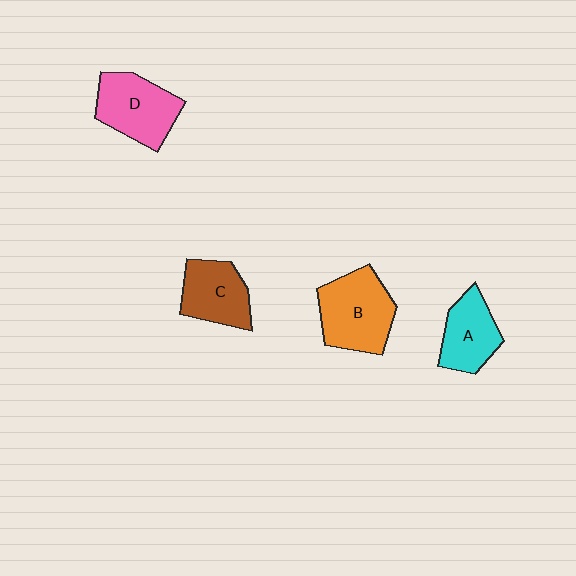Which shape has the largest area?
Shape B (orange).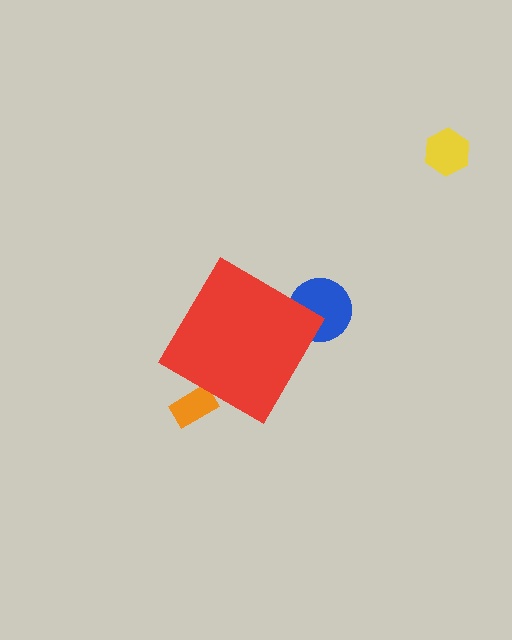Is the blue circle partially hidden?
Yes, the blue circle is partially hidden behind the red diamond.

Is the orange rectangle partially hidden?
Yes, the orange rectangle is partially hidden behind the red diamond.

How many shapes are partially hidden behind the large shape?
2 shapes are partially hidden.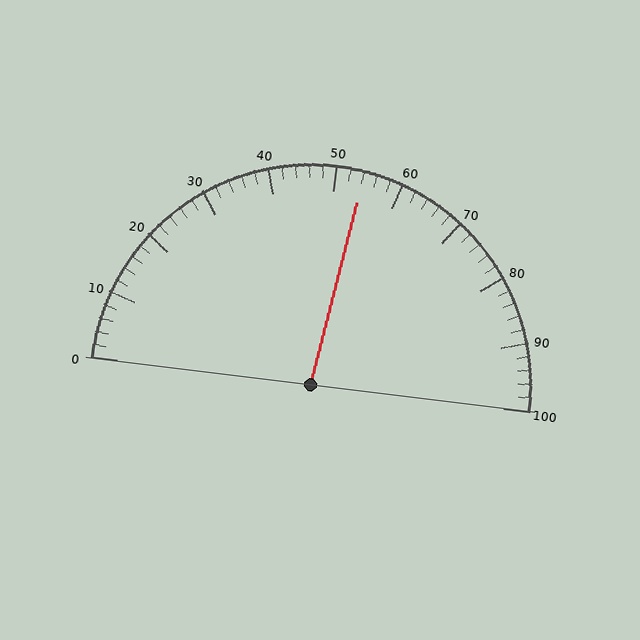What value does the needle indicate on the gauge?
The needle indicates approximately 54.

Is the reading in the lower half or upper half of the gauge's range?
The reading is in the upper half of the range (0 to 100).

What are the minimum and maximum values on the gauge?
The gauge ranges from 0 to 100.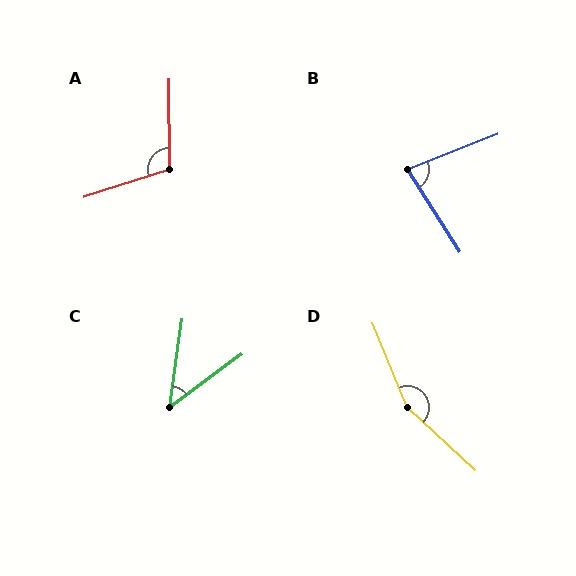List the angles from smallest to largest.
C (45°), B (79°), A (107°), D (155°).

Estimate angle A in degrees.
Approximately 107 degrees.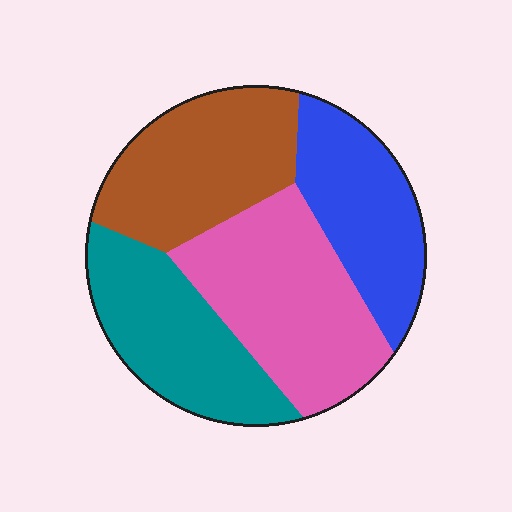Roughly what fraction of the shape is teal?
Teal covers around 25% of the shape.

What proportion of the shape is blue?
Blue covers about 20% of the shape.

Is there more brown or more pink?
Pink.